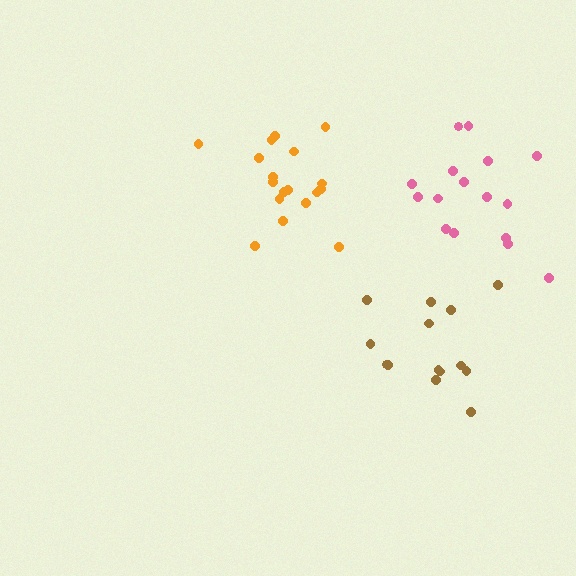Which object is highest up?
The orange cluster is topmost.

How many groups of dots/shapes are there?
There are 3 groups.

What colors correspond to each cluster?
The clusters are colored: orange, pink, brown.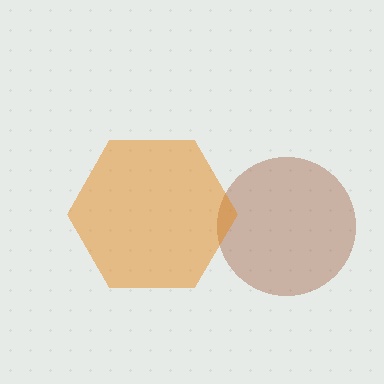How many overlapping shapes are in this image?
There are 2 overlapping shapes in the image.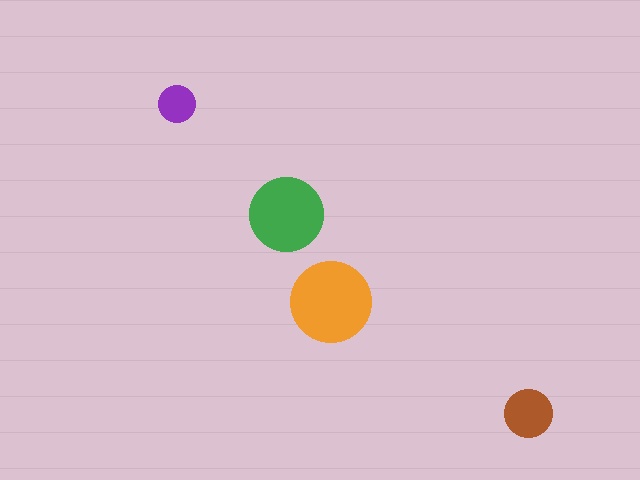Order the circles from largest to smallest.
the orange one, the green one, the brown one, the purple one.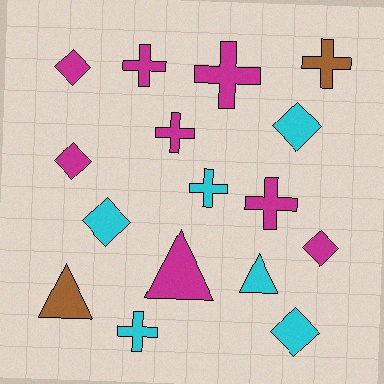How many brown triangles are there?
There is 1 brown triangle.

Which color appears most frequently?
Magenta, with 8 objects.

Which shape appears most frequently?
Cross, with 7 objects.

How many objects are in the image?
There are 16 objects.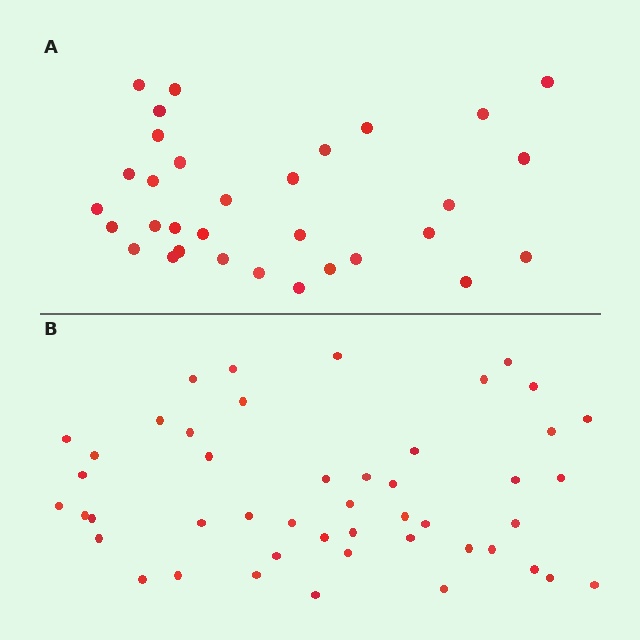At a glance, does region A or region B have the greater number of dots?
Region B (the bottom region) has more dots.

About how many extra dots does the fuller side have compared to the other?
Region B has approximately 15 more dots than region A.